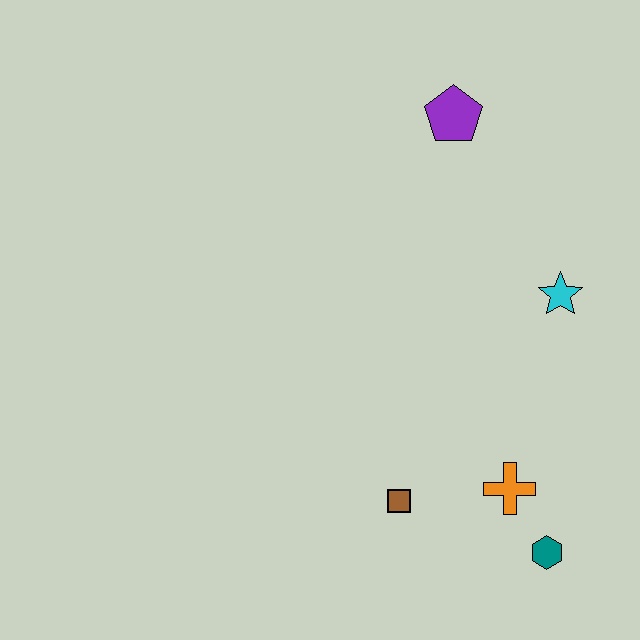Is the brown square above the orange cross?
No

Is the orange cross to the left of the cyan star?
Yes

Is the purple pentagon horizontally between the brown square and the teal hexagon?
Yes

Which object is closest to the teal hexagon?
The orange cross is closest to the teal hexagon.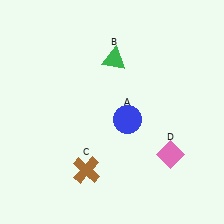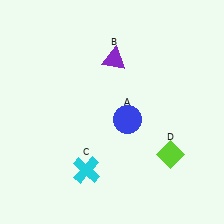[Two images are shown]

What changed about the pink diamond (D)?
In Image 1, D is pink. In Image 2, it changed to lime.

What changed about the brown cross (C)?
In Image 1, C is brown. In Image 2, it changed to cyan.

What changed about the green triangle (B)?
In Image 1, B is green. In Image 2, it changed to purple.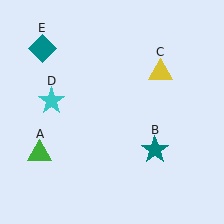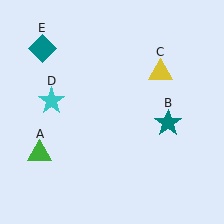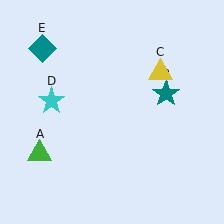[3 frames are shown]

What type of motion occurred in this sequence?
The teal star (object B) rotated counterclockwise around the center of the scene.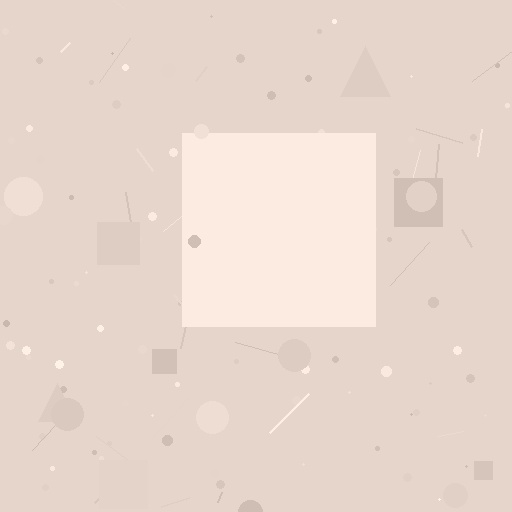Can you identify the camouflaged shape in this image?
The camouflaged shape is a square.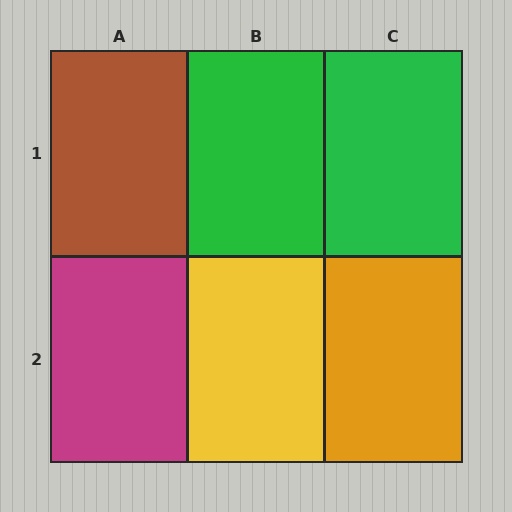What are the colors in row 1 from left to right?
Brown, green, green.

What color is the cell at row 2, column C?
Orange.